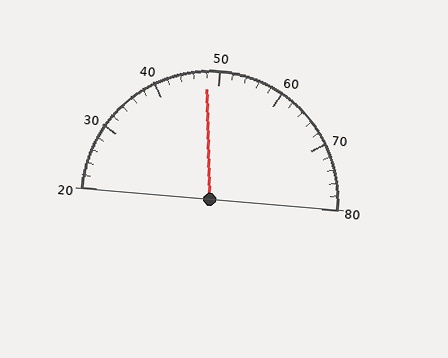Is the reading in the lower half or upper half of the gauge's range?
The reading is in the lower half of the range (20 to 80).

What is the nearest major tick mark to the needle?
The nearest major tick mark is 50.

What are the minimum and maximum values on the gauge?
The gauge ranges from 20 to 80.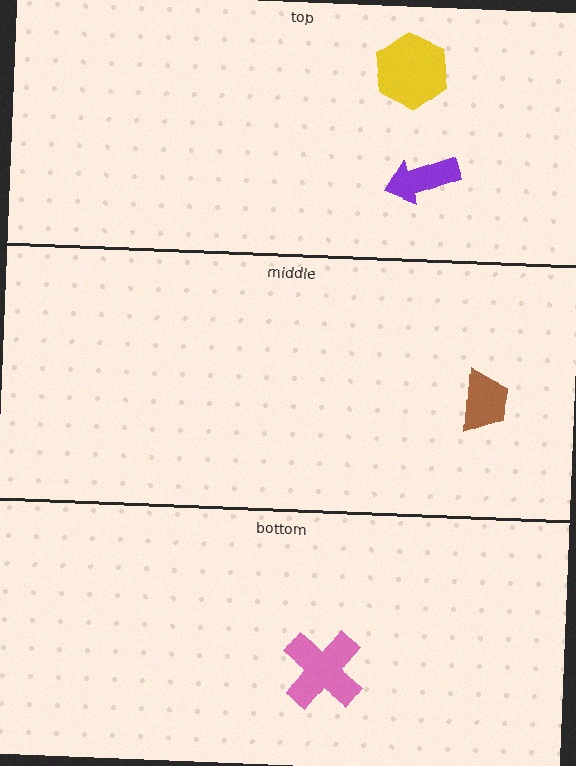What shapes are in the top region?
The yellow hexagon, the purple arrow.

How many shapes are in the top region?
2.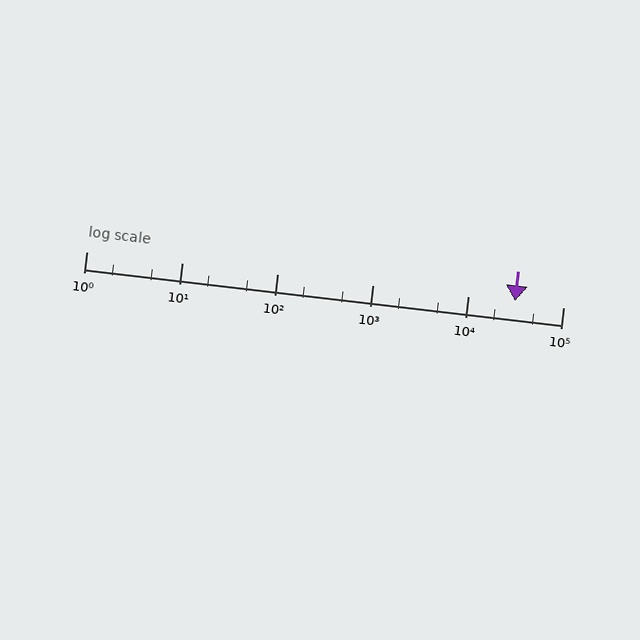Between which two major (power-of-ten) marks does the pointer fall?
The pointer is between 10000 and 100000.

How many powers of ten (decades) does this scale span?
The scale spans 5 decades, from 1 to 100000.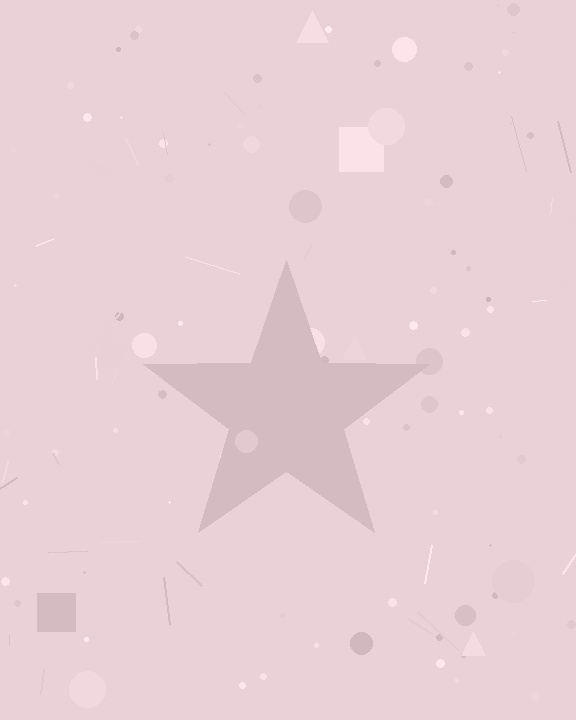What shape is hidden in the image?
A star is hidden in the image.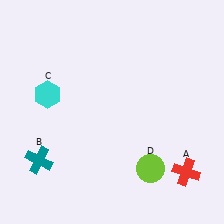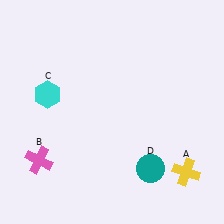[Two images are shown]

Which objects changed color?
A changed from red to yellow. B changed from teal to pink. D changed from lime to teal.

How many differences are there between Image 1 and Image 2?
There are 3 differences between the two images.